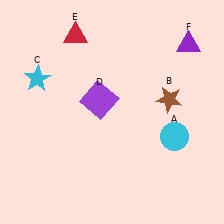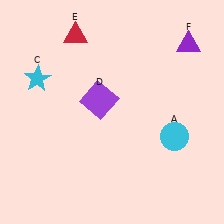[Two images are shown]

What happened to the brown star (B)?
The brown star (B) was removed in Image 2. It was in the top-right area of Image 1.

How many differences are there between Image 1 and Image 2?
There is 1 difference between the two images.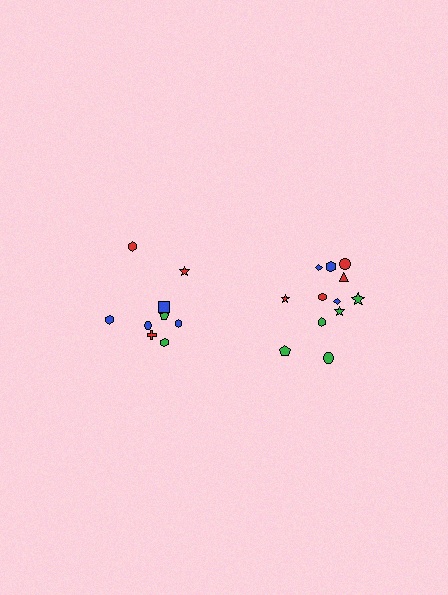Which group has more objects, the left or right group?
The right group.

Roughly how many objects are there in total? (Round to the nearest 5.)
Roughly 20 objects in total.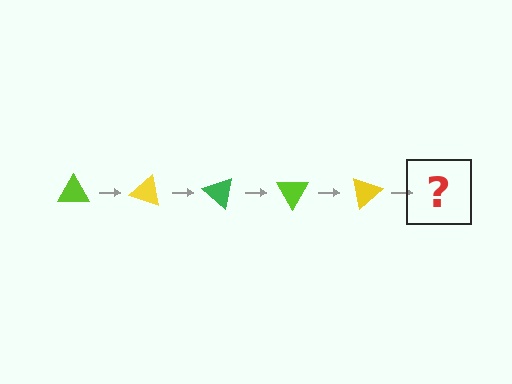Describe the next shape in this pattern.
It should be a green triangle, rotated 100 degrees from the start.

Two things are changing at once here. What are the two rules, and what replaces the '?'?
The two rules are that it rotates 20 degrees each step and the color cycles through lime, yellow, and green. The '?' should be a green triangle, rotated 100 degrees from the start.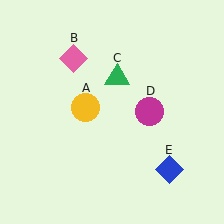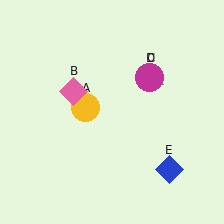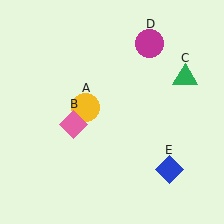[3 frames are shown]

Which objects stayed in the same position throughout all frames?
Yellow circle (object A) and blue diamond (object E) remained stationary.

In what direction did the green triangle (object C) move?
The green triangle (object C) moved right.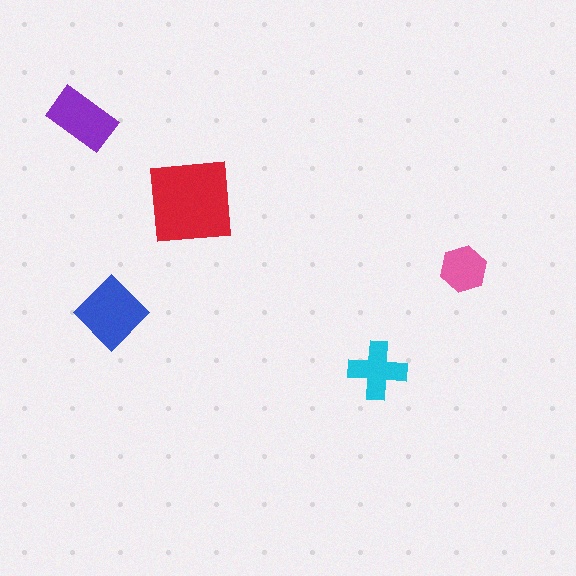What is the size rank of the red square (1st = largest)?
1st.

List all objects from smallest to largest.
The pink hexagon, the cyan cross, the purple rectangle, the blue diamond, the red square.